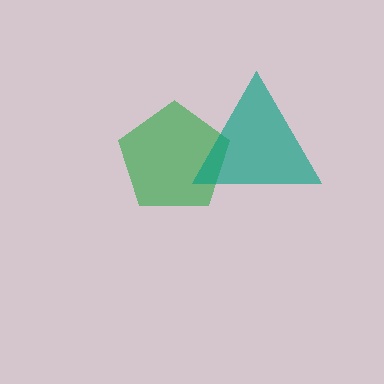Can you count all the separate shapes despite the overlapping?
Yes, there are 2 separate shapes.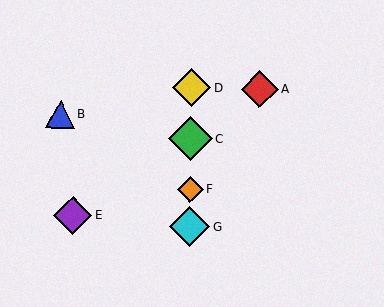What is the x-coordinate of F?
Object F is at x≈190.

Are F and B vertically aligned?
No, F is at x≈190 and B is at x≈60.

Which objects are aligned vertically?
Objects C, D, F, G are aligned vertically.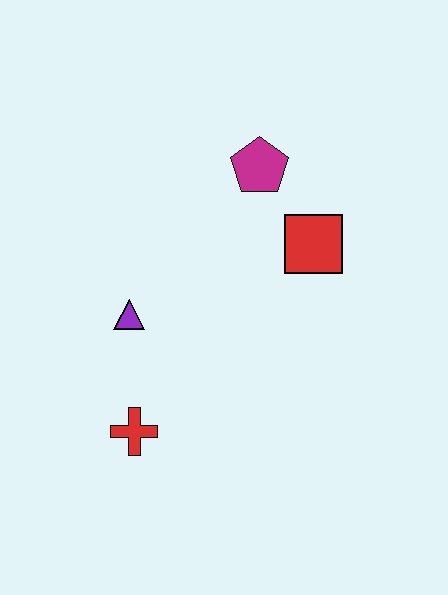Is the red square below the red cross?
No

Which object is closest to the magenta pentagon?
The red square is closest to the magenta pentagon.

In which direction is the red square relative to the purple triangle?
The red square is to the right of the purple triangle.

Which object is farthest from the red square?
The red cross is farthest from the red square.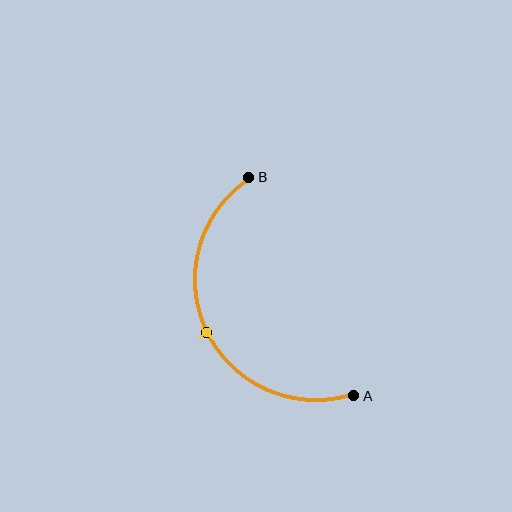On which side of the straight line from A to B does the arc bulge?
The arc bulges to the left of the straight line connecting A and B.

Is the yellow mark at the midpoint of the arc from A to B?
Yes. The yellow mark lies on the arc at equal arc-length from both A and B — it is the arc midpoint.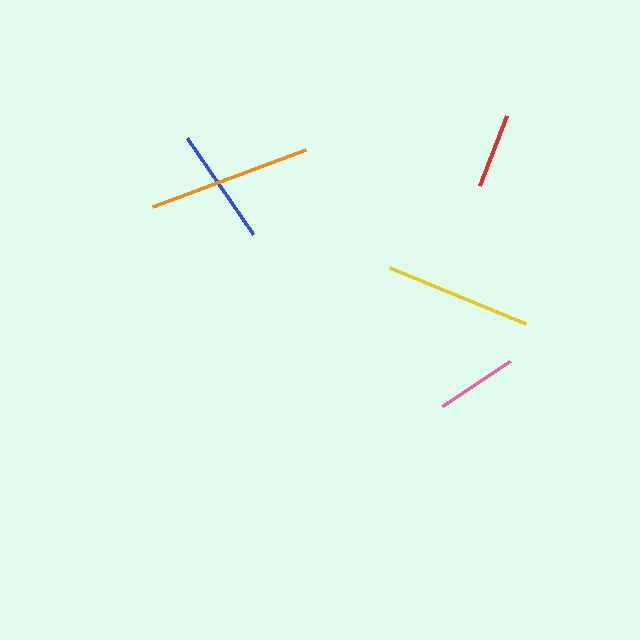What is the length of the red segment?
The red segment is approximately 74 pixels long.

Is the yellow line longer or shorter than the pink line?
The yellow line is longer than the pink line.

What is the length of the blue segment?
The blue segment is approximately 116 pixels long.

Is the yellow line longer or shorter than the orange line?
The orange line is longer than the yellow line.